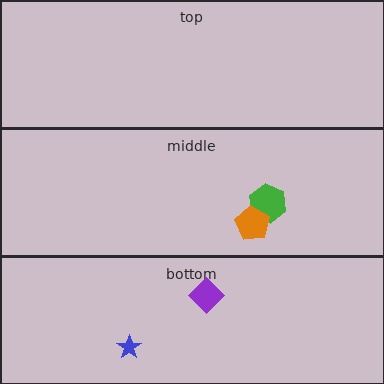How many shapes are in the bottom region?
2.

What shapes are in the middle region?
The green hexagon, the orange pentagon.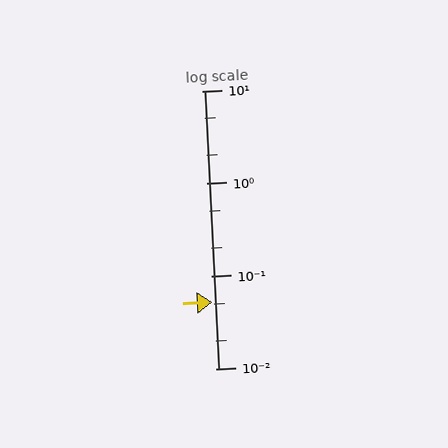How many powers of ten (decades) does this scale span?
The scale spans 3 decades, from 0.01 to 10.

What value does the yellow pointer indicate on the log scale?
The pointer indicates approximately 0.052.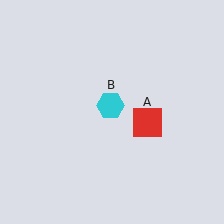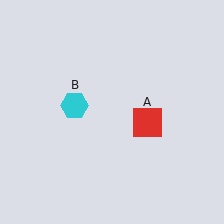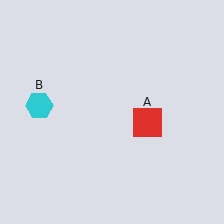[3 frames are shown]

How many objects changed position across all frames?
1 object changed position: cyan hexagon (object B).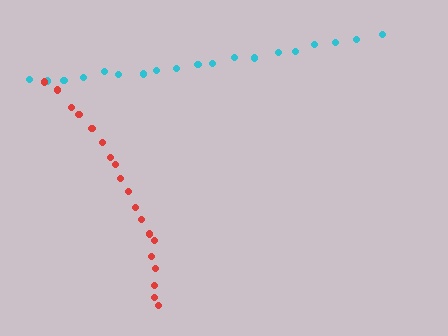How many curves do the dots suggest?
There are 2 distinct paths.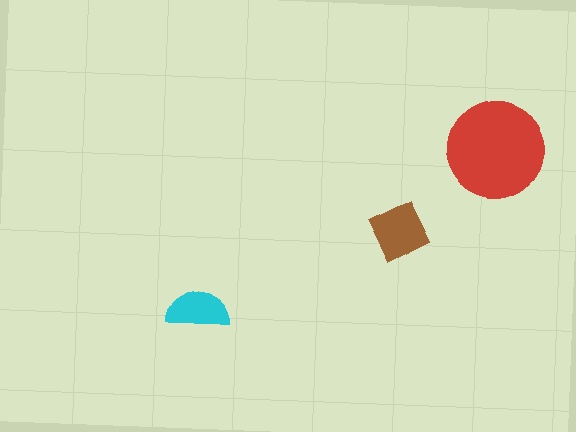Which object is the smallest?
The cyan semicircle.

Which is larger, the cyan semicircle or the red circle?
The red circle.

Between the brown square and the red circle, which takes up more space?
The red circle.